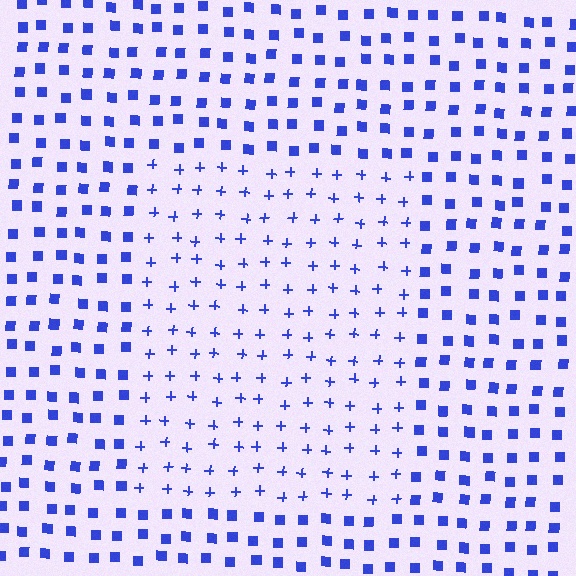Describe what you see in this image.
The image is filled with small blue elements arranged in a uniform grid. A rectangle-shaped region contains plus signs, while the surrounding area contains squares. The boundary is defined purely by the change in element shape.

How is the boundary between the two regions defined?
The boundary is defined by a change in element shape: plus signs inside vs. squares outside. All elements share the same color and spacing.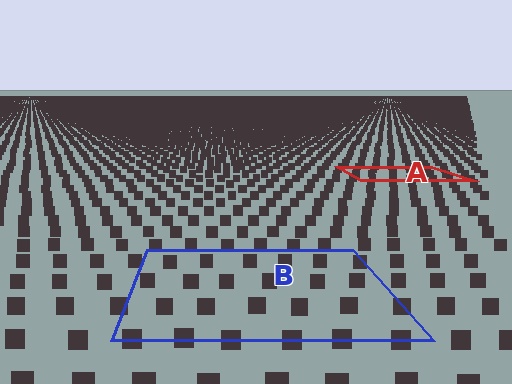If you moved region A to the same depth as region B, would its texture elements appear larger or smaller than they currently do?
They would appear larger. At a closer depth, the same texture elements are projected at a bigger on-screen size.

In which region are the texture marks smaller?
The texture marks are smaller in region A, because it is farther away.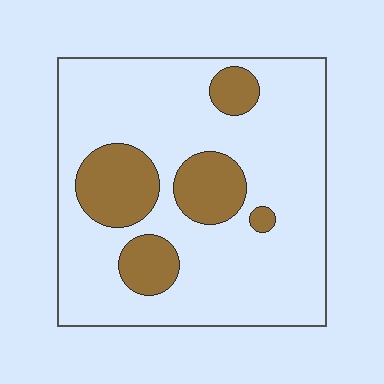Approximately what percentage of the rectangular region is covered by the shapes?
Approximately 20%.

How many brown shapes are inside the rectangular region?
5.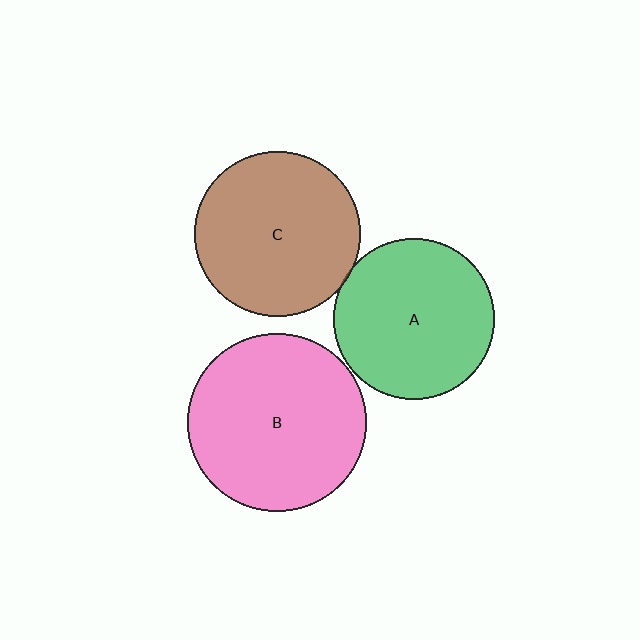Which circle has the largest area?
Circle B (pink).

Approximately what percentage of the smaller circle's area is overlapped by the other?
Approximately 5%.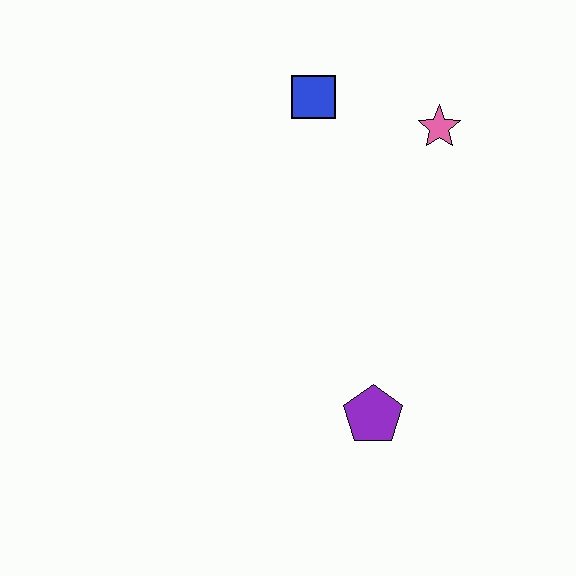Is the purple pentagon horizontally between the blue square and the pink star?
Yes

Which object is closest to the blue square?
The pink star is closest to the blue square.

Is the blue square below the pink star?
No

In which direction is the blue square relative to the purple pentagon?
The blue square is above the purple pentagon.